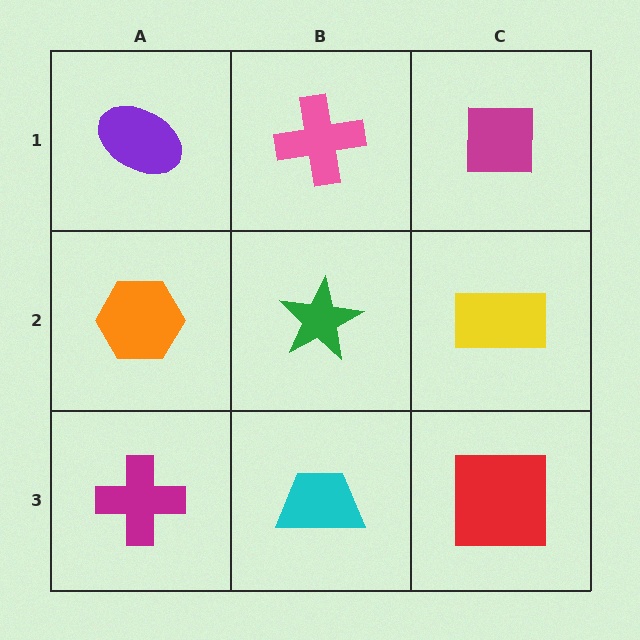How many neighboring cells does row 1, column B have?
3.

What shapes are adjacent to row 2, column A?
A purple ellipse (row 1, column A), a magenta cross (row 3, column A), a green star (row 2, column B).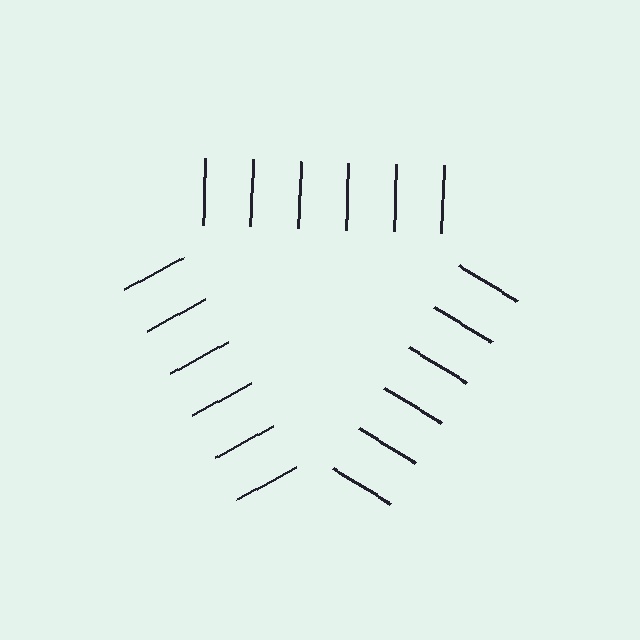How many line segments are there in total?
18 — 6 along each of the 3 edges.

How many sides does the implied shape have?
3 sides — the line-ends trace a triangle.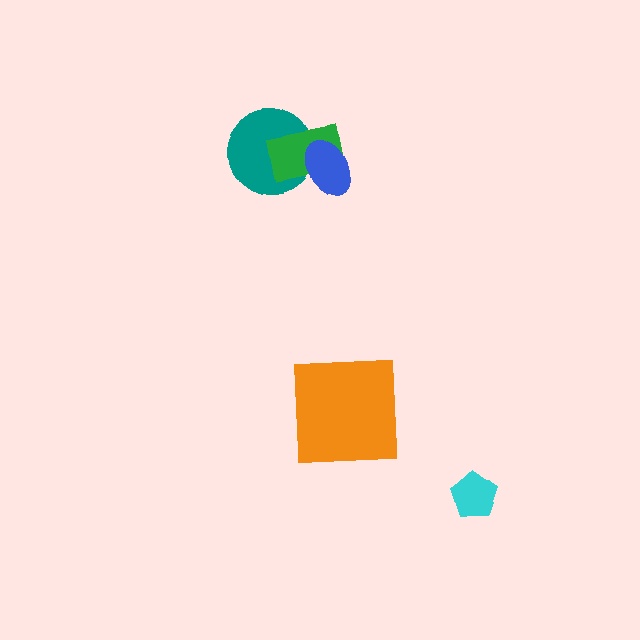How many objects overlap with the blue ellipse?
2 objects overlap with the blue ellipse.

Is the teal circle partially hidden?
Yes, it is partially covered by another shape.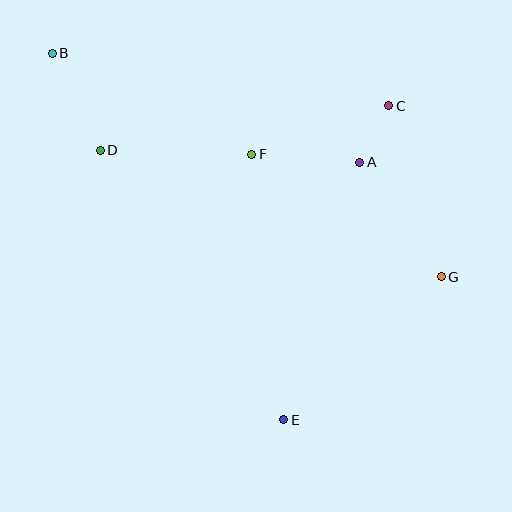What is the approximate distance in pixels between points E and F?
The distance between E and F is approximately 268 pixels.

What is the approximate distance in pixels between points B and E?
The distance between B and E is approximately 434 pixels.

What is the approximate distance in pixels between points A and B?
The distance between A and B is approximately 326 pixels.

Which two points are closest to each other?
Points A and C are closest to each other.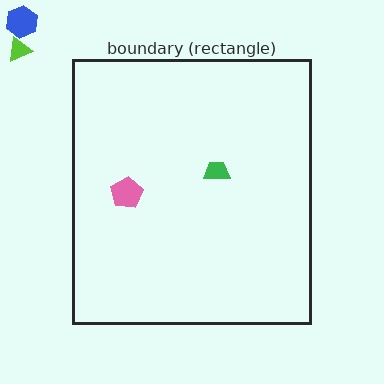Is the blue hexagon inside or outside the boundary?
Outside.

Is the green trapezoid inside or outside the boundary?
Inside.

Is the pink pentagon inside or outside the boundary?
Inside.